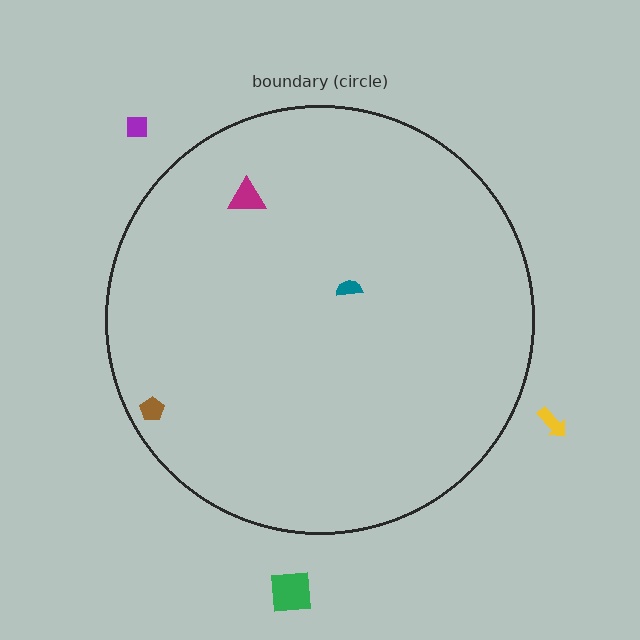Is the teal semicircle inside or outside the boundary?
Inside.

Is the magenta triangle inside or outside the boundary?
Inside.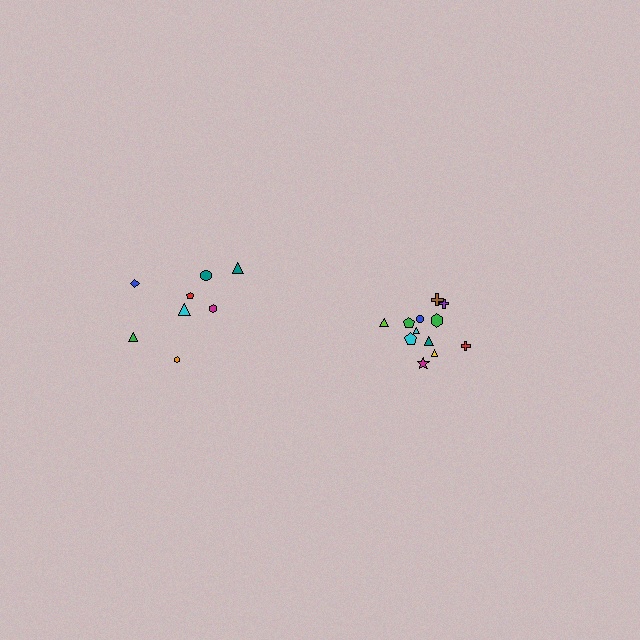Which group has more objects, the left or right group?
The right group.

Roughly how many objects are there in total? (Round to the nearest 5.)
Roughly 20 objects in total.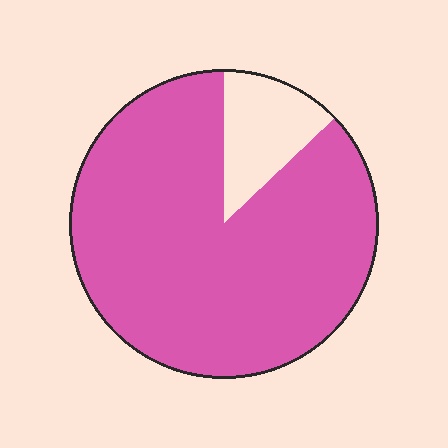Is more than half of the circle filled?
Yes.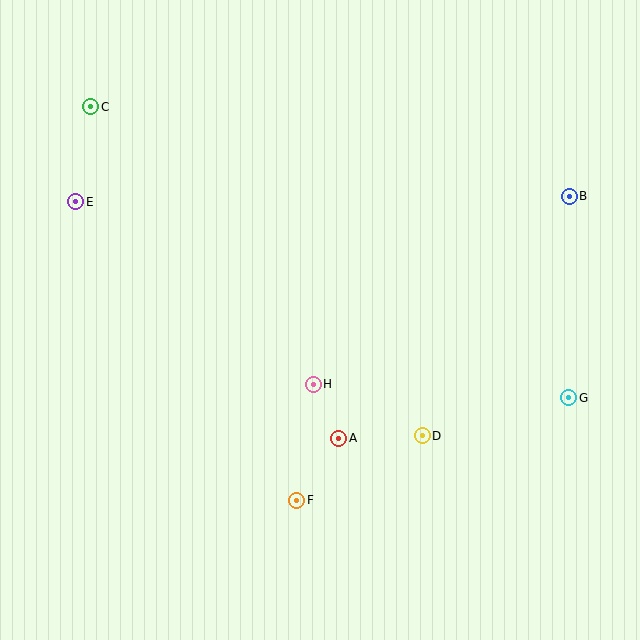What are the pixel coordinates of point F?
Point F is at (297, 500).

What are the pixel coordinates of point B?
Point B is at (569, 196).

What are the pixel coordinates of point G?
Point G is at (569, 398).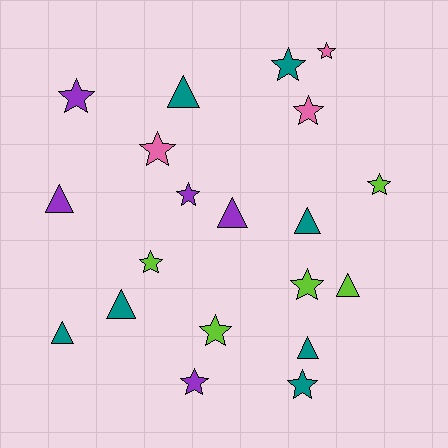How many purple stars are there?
There are 3 purple stars.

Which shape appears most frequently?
Star, with 12 objects.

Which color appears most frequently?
Teal, with 7 objects.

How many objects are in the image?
There are 20 objects.